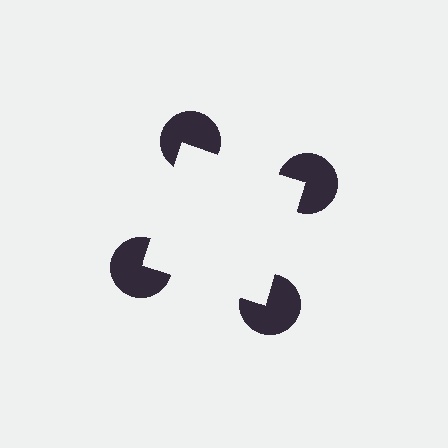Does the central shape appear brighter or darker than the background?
It typically appears slightly brighter than the background, even though no actual brightness change is drawn.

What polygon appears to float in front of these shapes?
An illusory square — its edges are inferred from the aligned wedge cuts in the pac-man discs, not physically drawn.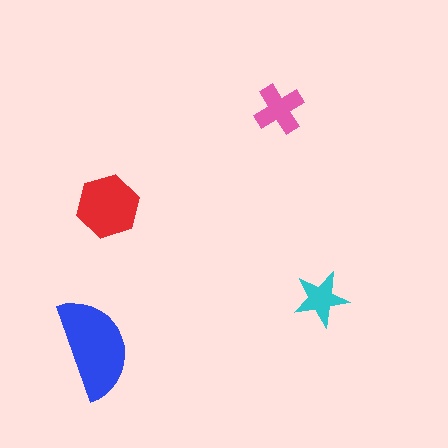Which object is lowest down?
The blue semicircle is bottommost.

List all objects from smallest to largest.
The cyan star, the pink cross, the red hexagon, the blue semicircle.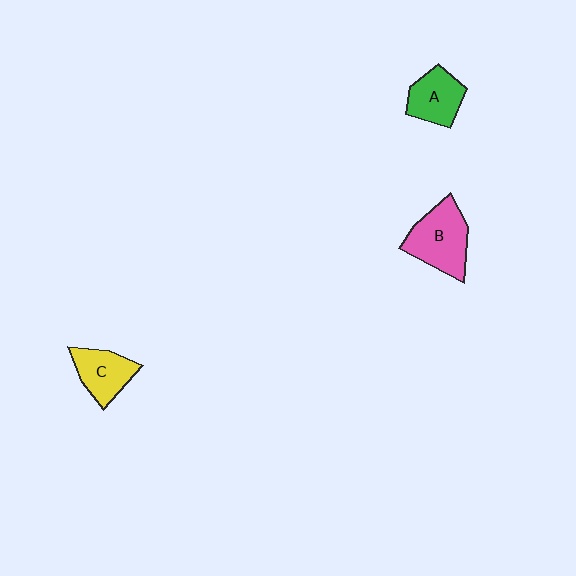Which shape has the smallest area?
Shape C (yellow).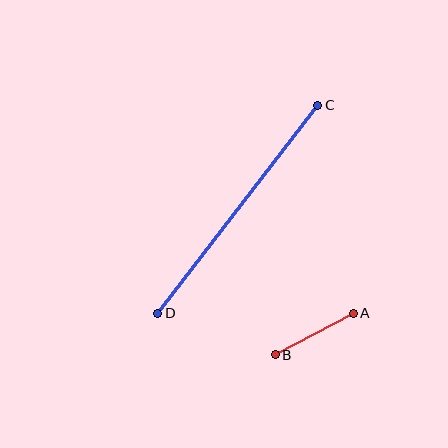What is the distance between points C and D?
The distance is approximately 262 pixels.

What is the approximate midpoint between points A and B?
The midpoint is at approximately (314, 334) pixels.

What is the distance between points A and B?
The distance is approximately 88 pixels.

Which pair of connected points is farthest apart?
Points C and D are farthest apart.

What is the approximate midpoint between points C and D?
The midpoint is at approximately (238, 209) pixels.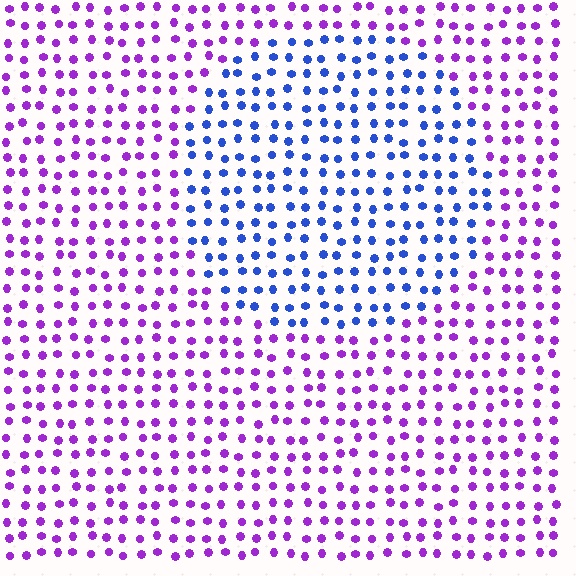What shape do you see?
I see a circle.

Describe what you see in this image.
The image is filled with small purple elements in a uniform arrangement. A circle-shaped region is visible where the elements are tinted to a slightly different hue, forming a subtle color boundary.